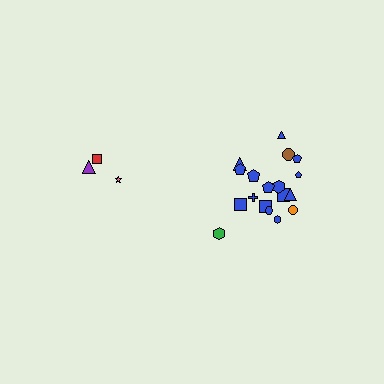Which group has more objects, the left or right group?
The right group.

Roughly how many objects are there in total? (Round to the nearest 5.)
Roughly 20 objects in total.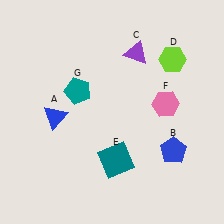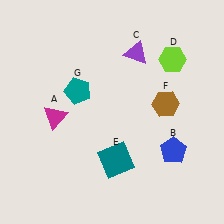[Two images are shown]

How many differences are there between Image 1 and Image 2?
There are 2 differences between the two images.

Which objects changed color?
A changed from blue to magenta. F changed from pink to brown.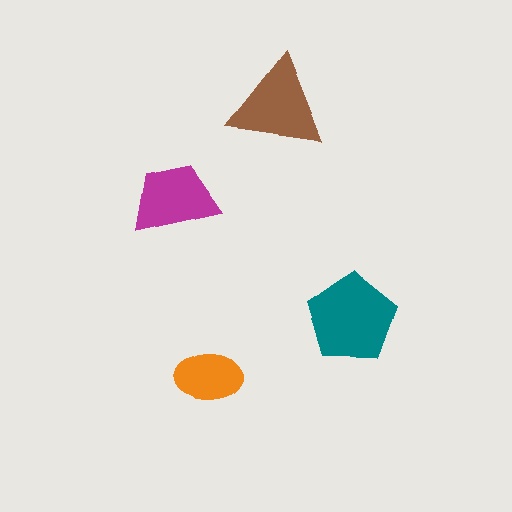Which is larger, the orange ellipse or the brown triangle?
The brown triangle.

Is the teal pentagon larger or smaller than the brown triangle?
Larger.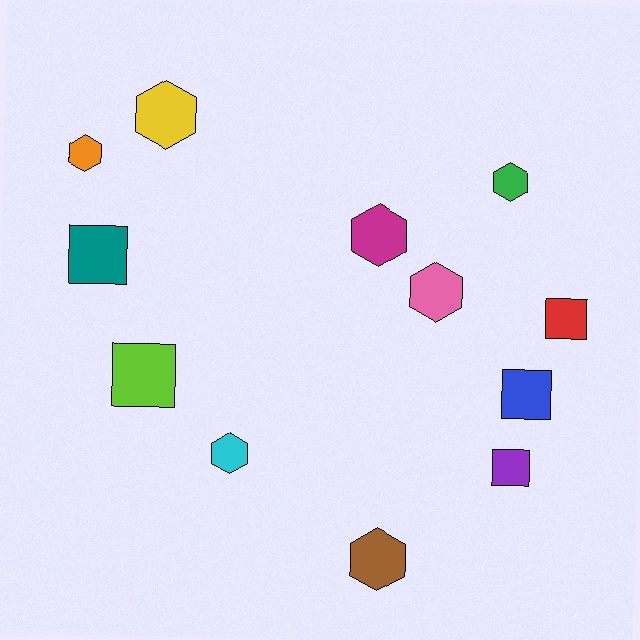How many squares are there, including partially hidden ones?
There are 5 squares.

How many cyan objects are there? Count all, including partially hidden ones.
There is 1 cyan object.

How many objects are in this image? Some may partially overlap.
There are 12 objects.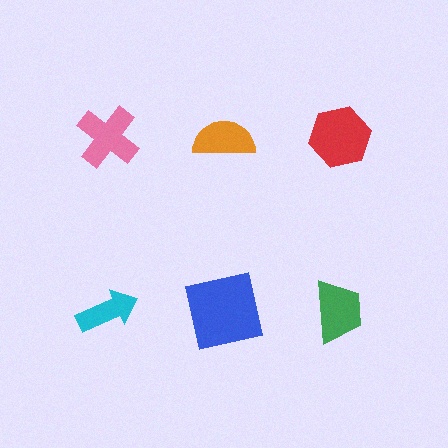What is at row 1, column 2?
An orange semicircle.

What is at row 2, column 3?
A green trapezoid.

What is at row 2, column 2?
A blue square.